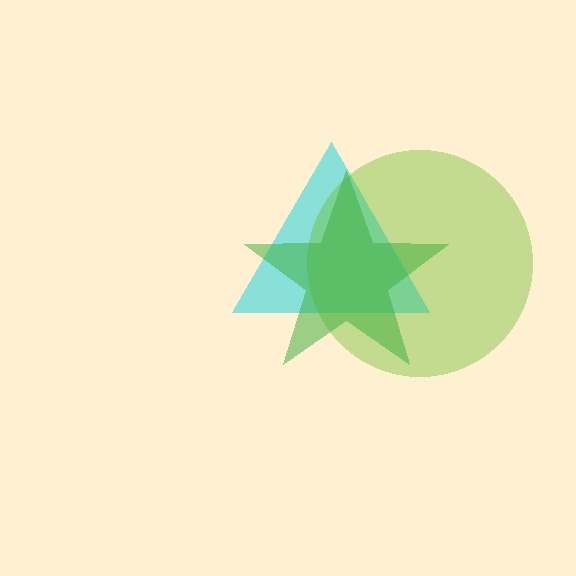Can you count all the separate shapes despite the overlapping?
Yes, there are 3 separate shapes.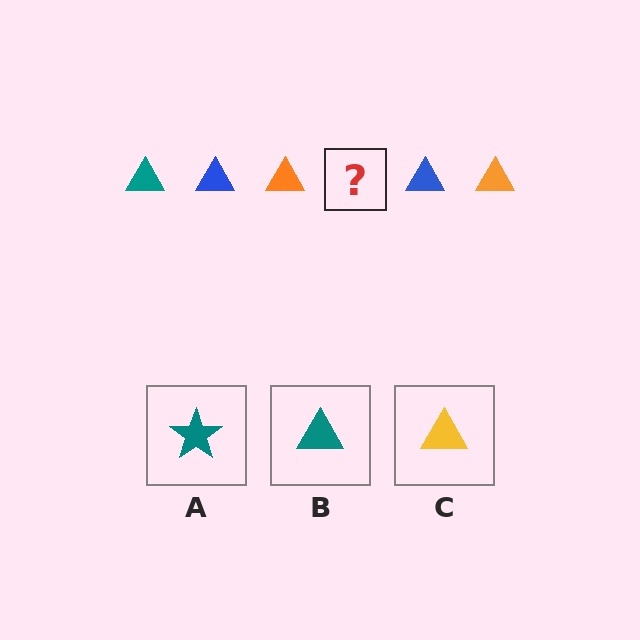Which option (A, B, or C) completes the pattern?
B.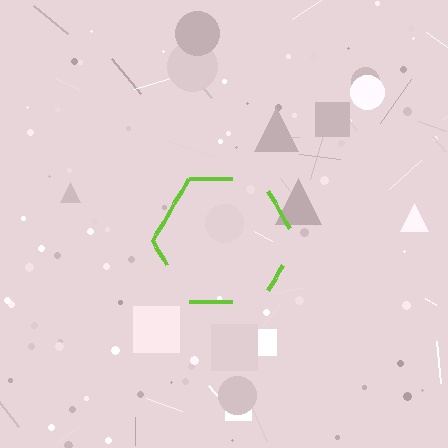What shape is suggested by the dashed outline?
The dashed outline suggests a hexagon.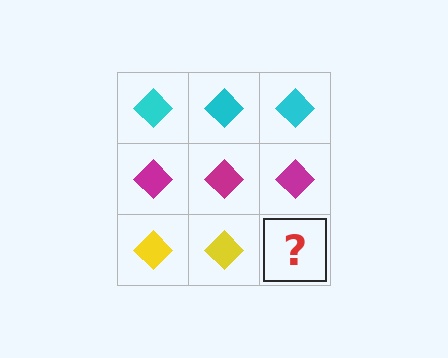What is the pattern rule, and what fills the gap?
The rule is that each row has a consistent color. The gap should be filled with a yellow diamond.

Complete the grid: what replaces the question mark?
The question mark should be replaced with a yellow diamond.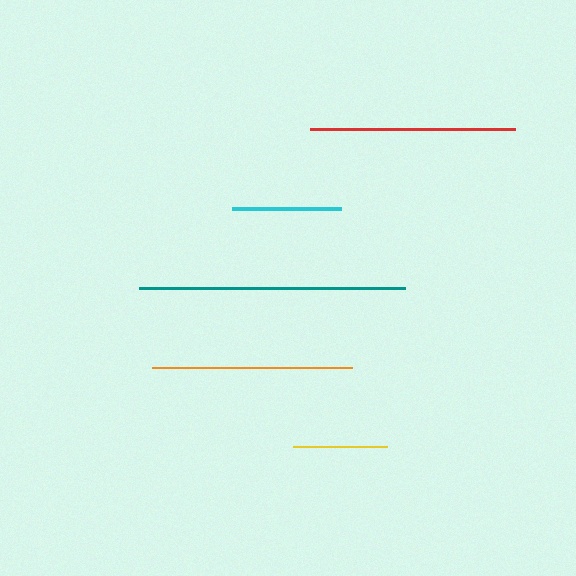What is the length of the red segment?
The red segment is approximately 206 pixels long.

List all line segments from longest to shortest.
From longest to shortest: teal, red, orange, cyan, yellow.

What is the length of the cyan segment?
The cyan segment is approximately 108 pixels long.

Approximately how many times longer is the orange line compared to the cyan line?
The orange line is approximately 1.8 times the length of the cyan line.